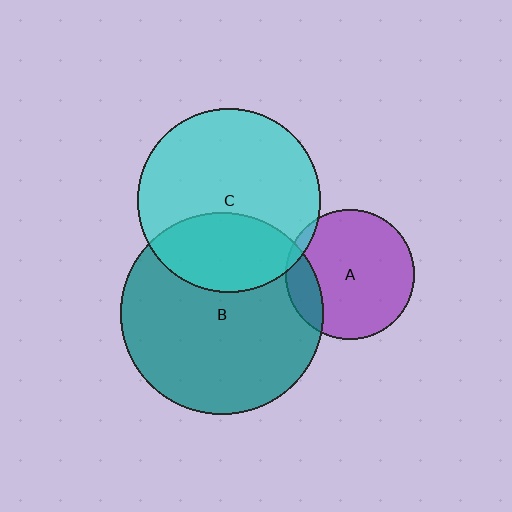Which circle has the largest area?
Circle B (teal).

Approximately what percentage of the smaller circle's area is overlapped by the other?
Approximately 15%.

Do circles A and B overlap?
Yes.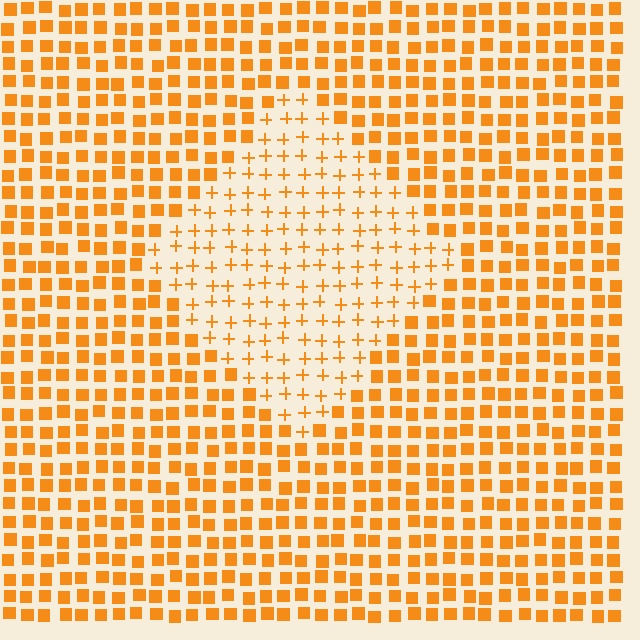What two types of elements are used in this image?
The image uses plus signs inside the diamond region and squares outside it.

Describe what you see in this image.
The image is filled with small orange elements arranged in a uniform grid. A diamond-shaped region contains plus signs, while the surrounding area contains squares. The boundary is defined purely by the change in element shape.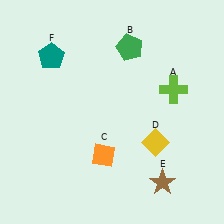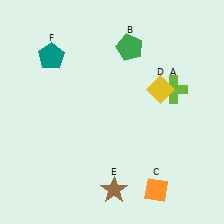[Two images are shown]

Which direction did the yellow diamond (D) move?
The yellow diamond (D) moved up.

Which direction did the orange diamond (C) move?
The orange diamond (C) moved right.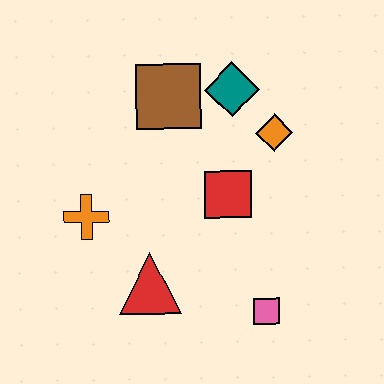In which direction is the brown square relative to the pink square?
The brown square is above the pink square.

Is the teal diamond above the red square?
Yes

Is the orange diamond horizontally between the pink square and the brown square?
No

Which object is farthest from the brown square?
The pink square is farthest from the brown square.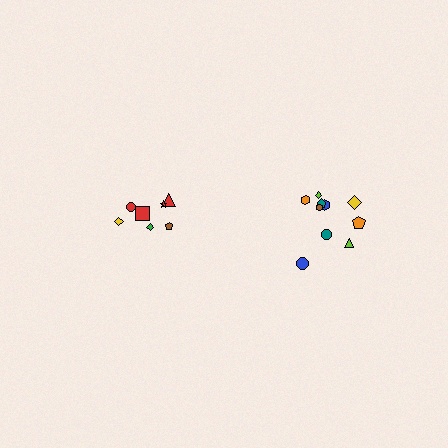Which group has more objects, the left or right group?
The right group.